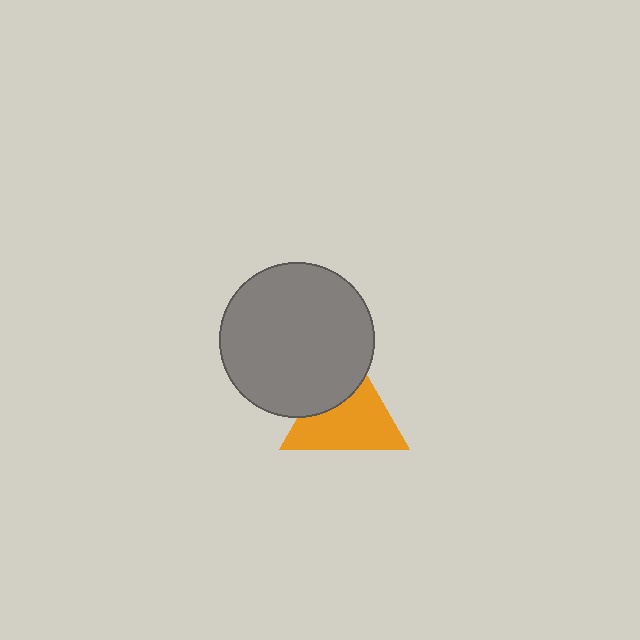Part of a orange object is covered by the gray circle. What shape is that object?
It is a triangle.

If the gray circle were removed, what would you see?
You would see the complete orange triangle.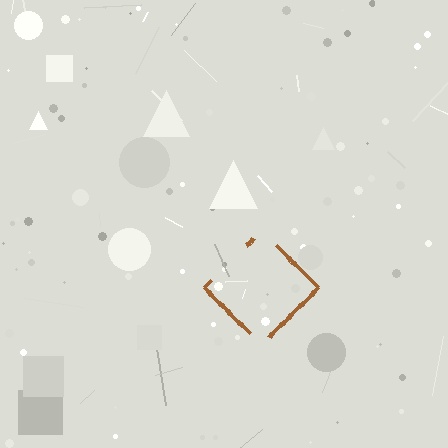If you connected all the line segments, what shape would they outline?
They would outline a diamond.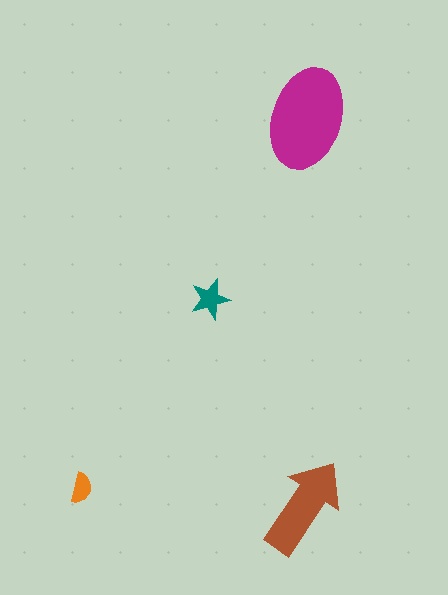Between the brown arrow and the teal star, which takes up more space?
The brown arrow.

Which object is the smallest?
The orange semicircle.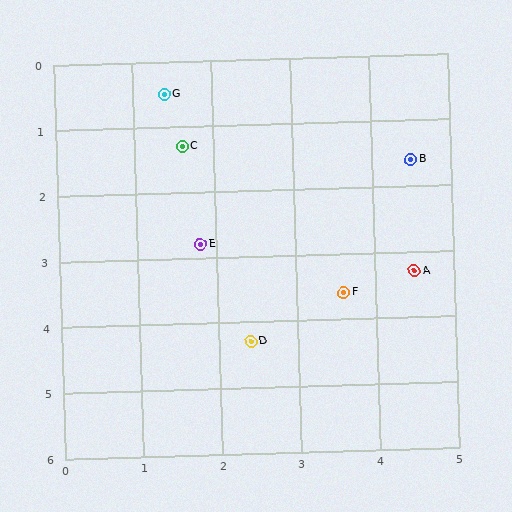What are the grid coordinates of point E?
Point E is at approximately (1.8, 2.8).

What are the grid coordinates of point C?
Point C is at approximately (1.6, 1.3).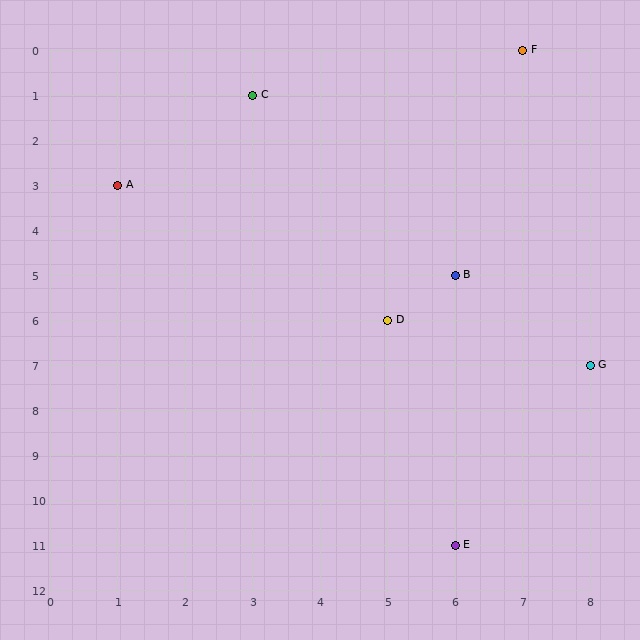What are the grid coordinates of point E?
Point E is at grid coordinates (6, 11).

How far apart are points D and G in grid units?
Points D and G are 3 columns and 1 row apart (about 3.2 grid units diagonally).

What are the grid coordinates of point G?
Point G is at grid coordinates (8, 7).